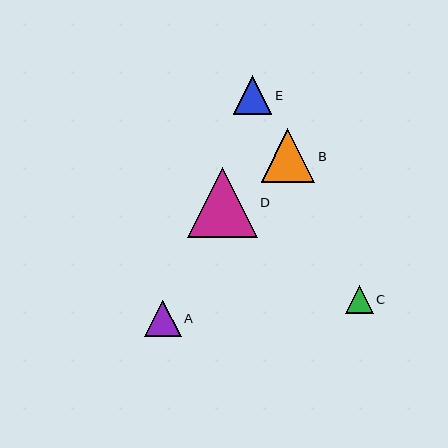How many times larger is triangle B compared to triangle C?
Triangle B is approximately 1.9 times the size of triangle C.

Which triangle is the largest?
Triangle D is the largest with a size of approximately 69 pixels.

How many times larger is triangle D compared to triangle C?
Triangle D is approximately 2.5 times the size of triangle C.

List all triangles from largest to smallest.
From largest to smallest: D, B, E, A, C.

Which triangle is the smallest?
Triangle C is the smallest with a size of approximately 27 pixels.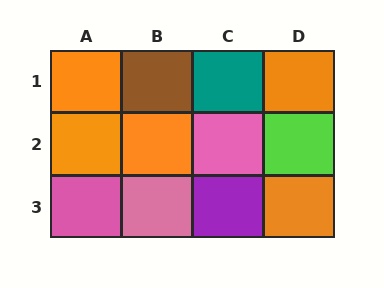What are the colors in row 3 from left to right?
Pink, pink, purple, orange.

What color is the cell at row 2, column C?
Pink.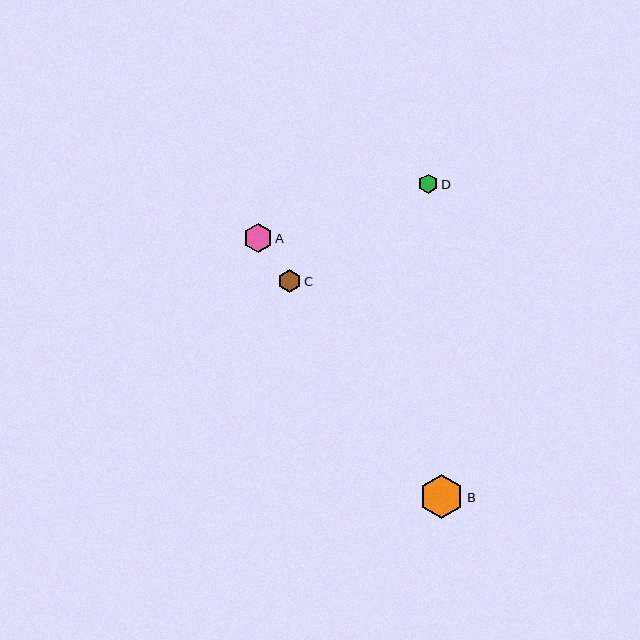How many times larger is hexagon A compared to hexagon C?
Hexagon A is approximately 1.3 times the size of hexagon C.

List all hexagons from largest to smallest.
From largest to smallest: B, A, C, D.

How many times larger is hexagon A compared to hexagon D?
Hexagon A is approximately 1.5 times the size of hexagon D.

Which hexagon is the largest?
Hexagon B is the largest with a size of approximately 44 pixels.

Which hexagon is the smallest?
Hexagon D is the smallest with a size of approximately 19 pixels.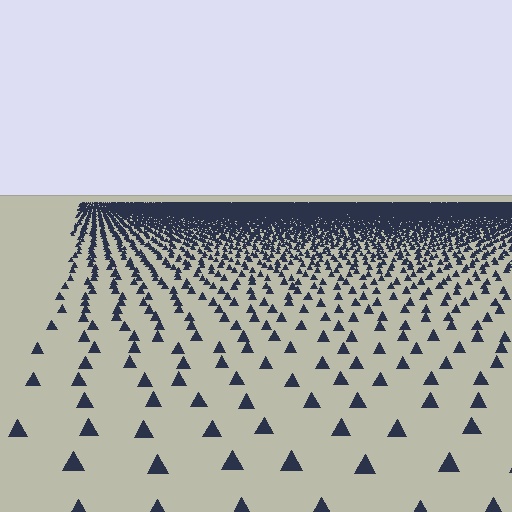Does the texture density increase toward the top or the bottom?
Density increases toward the top.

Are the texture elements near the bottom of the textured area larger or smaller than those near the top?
Larger. Near the bottom, elements are closer to the viewer and appear at a bigger on-screen size.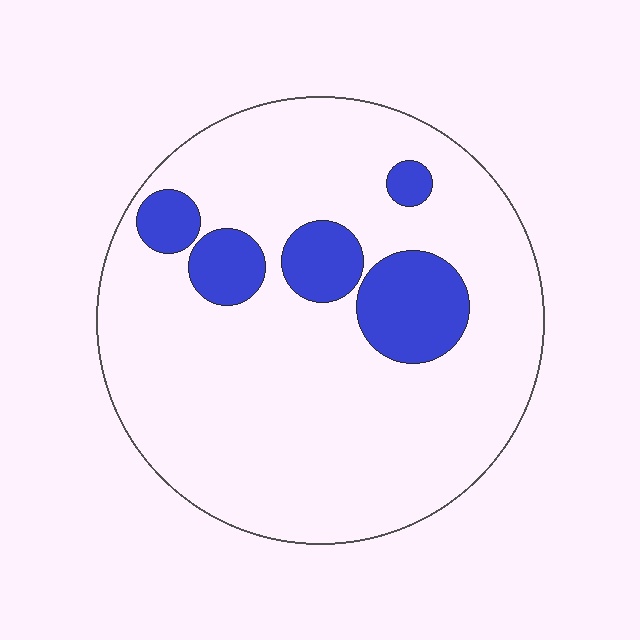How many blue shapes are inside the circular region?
5.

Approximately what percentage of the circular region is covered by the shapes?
Approximately 15%.